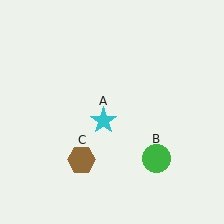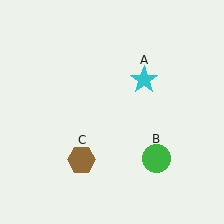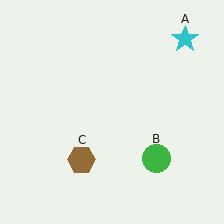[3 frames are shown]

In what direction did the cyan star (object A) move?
The cyan star (object A) moved up and to the right.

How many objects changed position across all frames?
1 object changed position: cyan star (object A).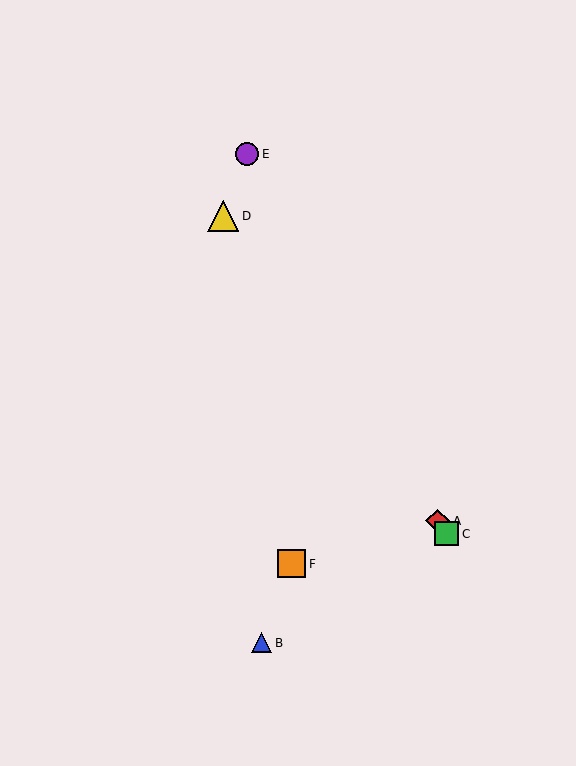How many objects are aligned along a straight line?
3 objects (A, C, D) are aligned along a straight line.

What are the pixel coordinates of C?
Object C is at (447, 534).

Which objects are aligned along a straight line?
Objects A, C, D are aligned along a straight line.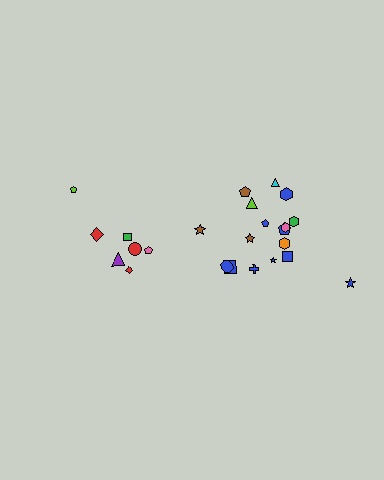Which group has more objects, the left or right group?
The right group.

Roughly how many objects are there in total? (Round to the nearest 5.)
Roughly 25 objects in total.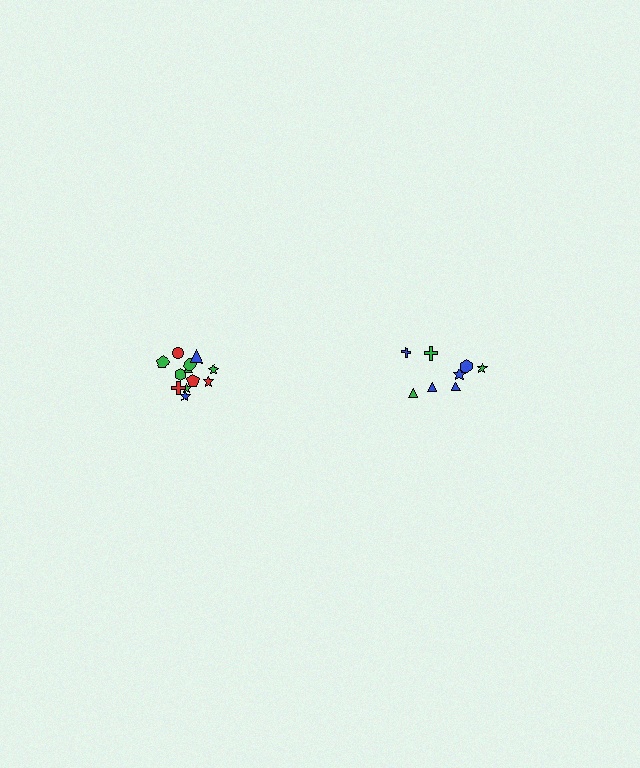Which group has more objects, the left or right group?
The left group.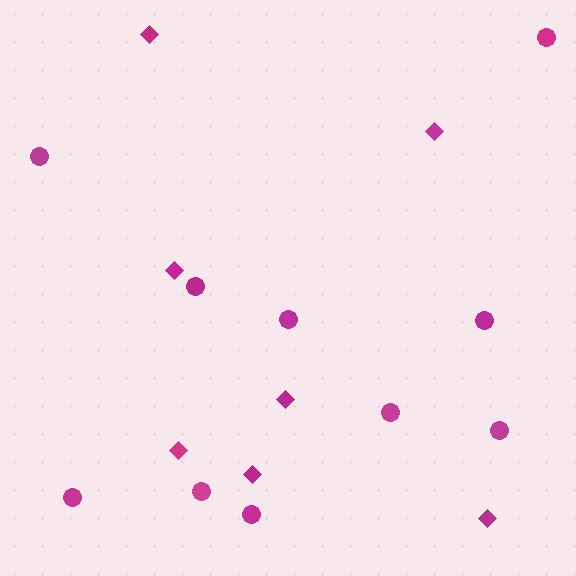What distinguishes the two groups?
There are 2 groups: one group of diamonds (7) and one group of circles (10).